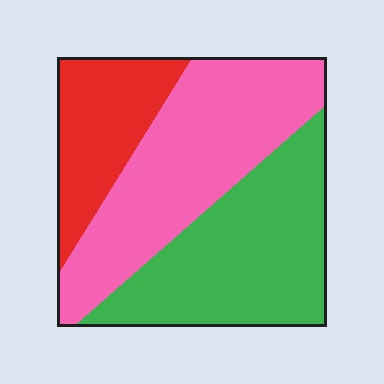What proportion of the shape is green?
Green covers 39% of the shape.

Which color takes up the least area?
Red, at roughly 20%.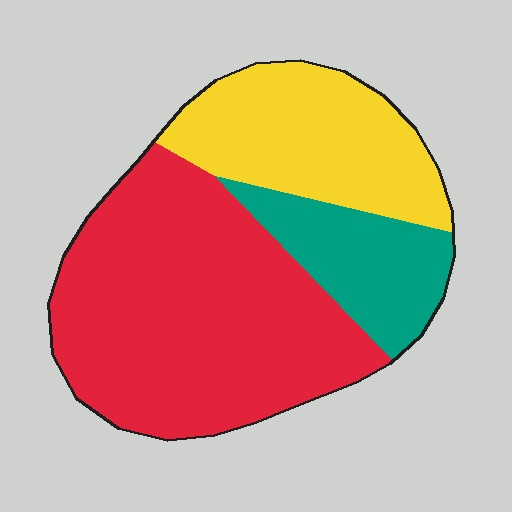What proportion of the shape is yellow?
Yellow takes up about one quarter (1/4) of the shape.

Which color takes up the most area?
Red, at roughly 55%.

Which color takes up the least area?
Teal, at roughly 15%.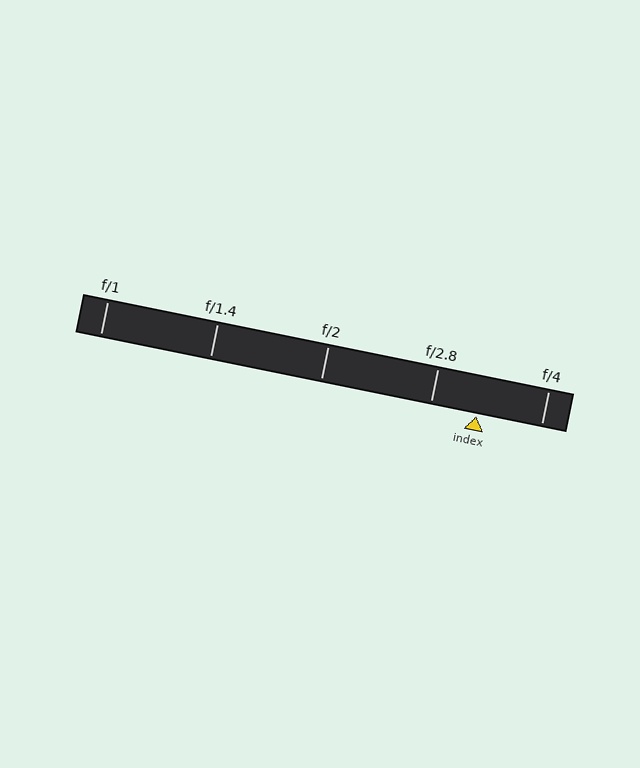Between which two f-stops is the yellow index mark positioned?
The index mark is between f/2.8 and f/4.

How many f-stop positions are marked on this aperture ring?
There are 5 f-stop positions marked.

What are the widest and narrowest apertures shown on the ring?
The widest aperture shown is f/1 and the narrowest is f/4.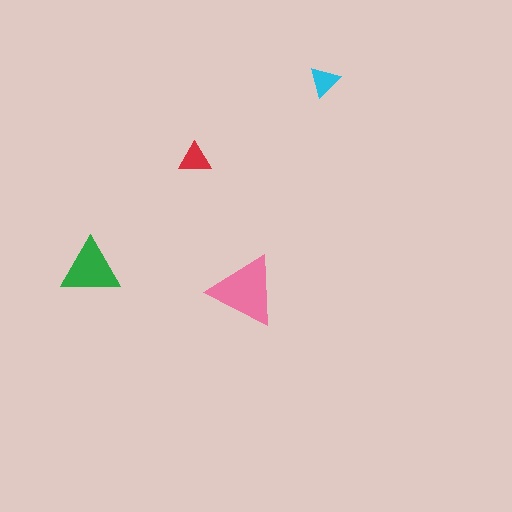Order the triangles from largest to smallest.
the pink one, the green one, the red one, the cyan one.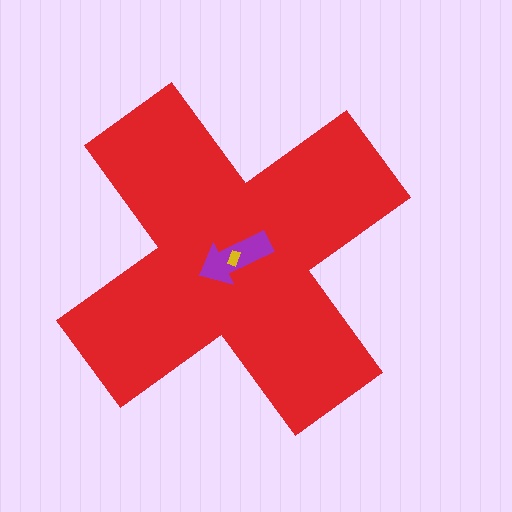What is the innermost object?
The yellow rectangle.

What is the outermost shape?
The red cross.